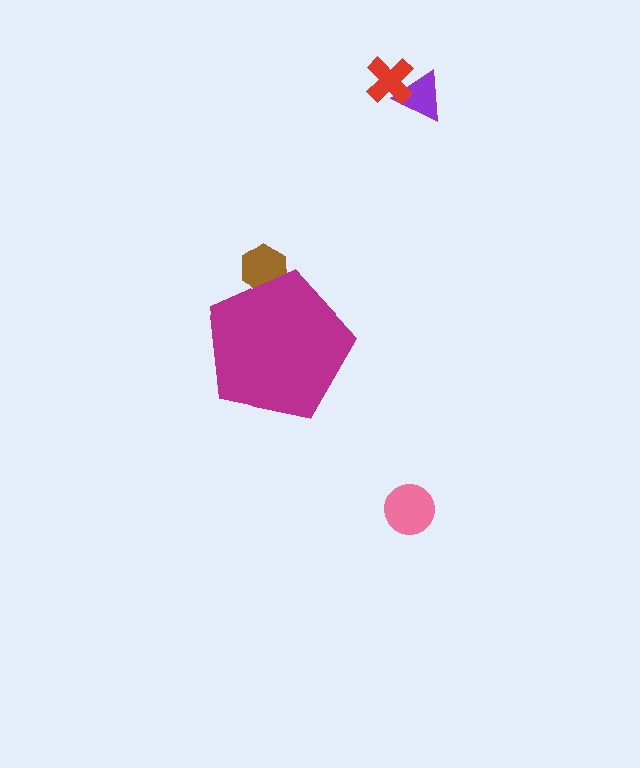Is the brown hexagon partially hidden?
Yes, the brown hexagon is partially hidden behind the magenta pentagon.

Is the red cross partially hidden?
No, the red cross is fully visible.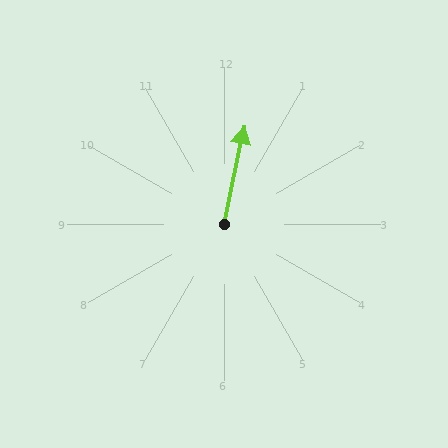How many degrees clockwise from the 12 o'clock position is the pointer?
Approximately 12 degrees.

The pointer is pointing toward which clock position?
Roughly 12 o'clock.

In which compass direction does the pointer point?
North.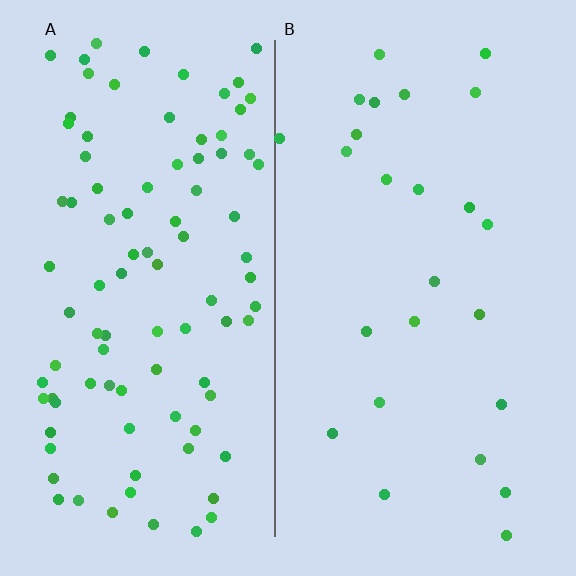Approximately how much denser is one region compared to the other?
Approximately 3.7× — region A over region B.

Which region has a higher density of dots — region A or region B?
A (the left).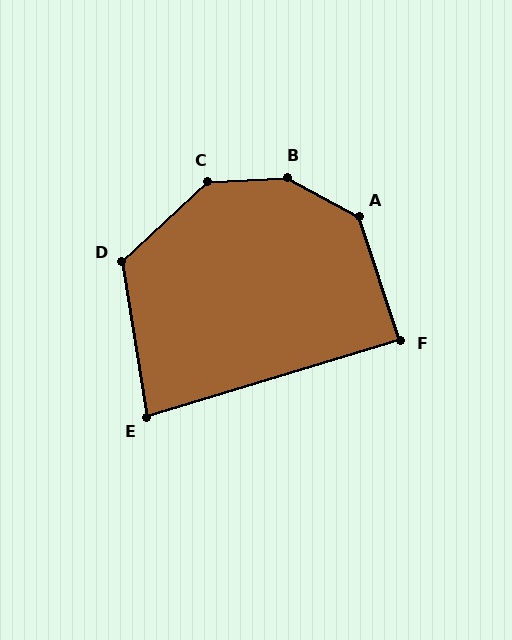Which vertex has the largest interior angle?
B, at approximately 148 degrees.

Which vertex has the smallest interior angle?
E, at approximately 82 degrees.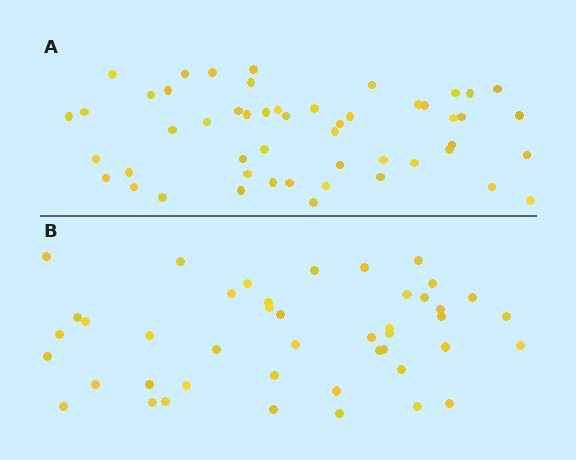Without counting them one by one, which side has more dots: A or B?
Region A (the top region) has more dots.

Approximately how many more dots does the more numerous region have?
Region A has roughly 8 or so more dots than region B.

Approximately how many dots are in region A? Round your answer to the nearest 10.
About 50 dots. (The exact count is 51, which rounds to 50.)